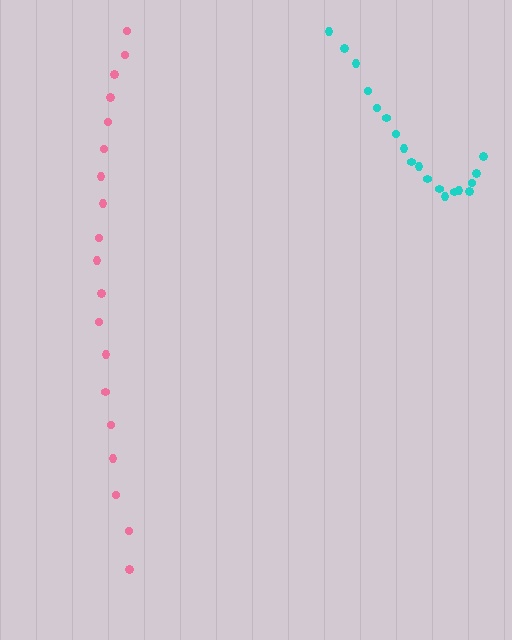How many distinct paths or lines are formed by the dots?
There are 2 distinct paths.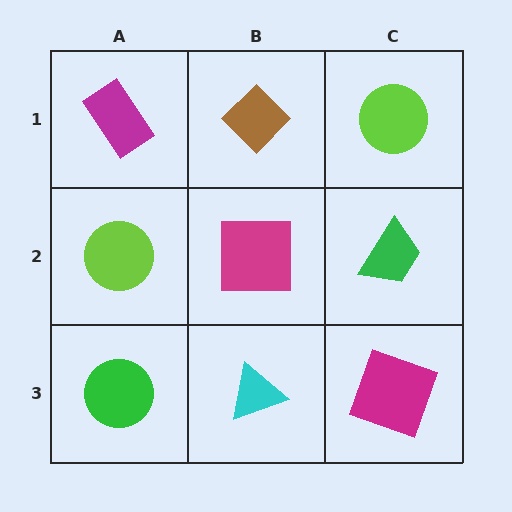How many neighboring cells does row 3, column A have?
2.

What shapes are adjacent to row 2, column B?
A brown diamond (row 1, column B), a cyan triangle (row 3, column B), a lime circle (row 2, column A), a green trapezoid (row 2, column C).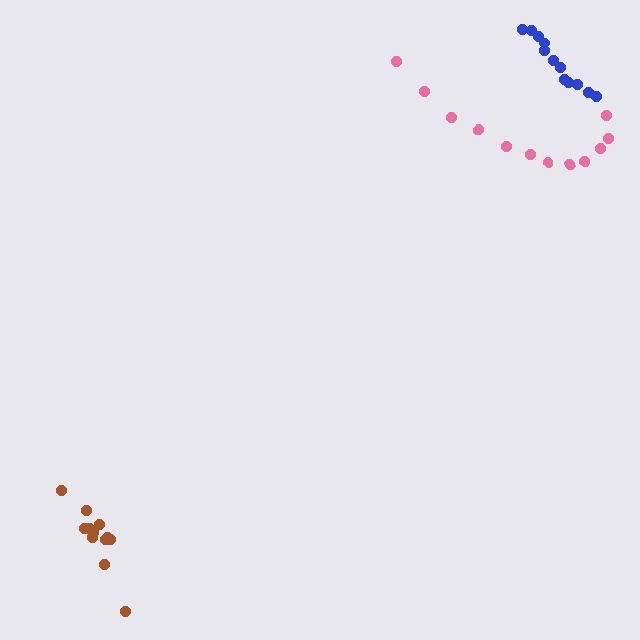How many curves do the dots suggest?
There are 3 distinct paths.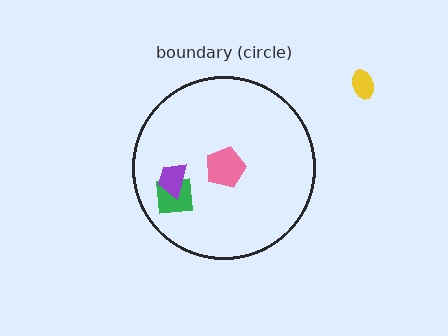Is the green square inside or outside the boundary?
Inside.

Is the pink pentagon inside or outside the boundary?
Inside.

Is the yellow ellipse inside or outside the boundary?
Outside.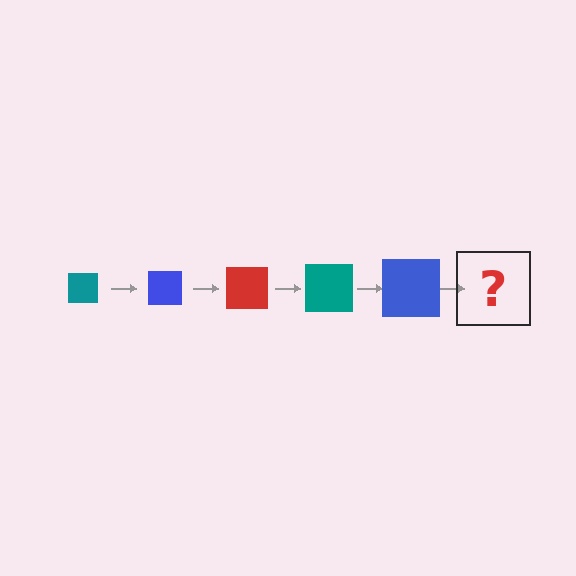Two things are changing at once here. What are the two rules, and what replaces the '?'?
The two rules are that the square grows larger each step and the color cycles through teal, blue, and red. The '?' should be a red square, larger than the previous one.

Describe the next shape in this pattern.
It should be a red square, larger than the previous one.